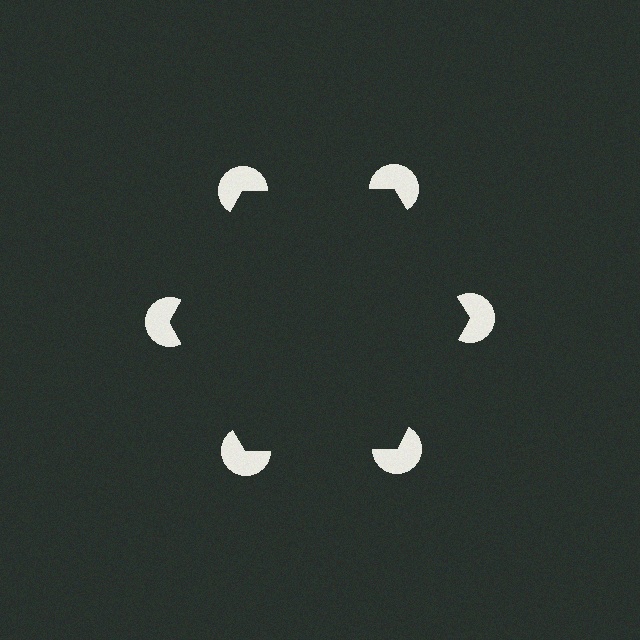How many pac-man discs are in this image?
There are 6 — one at each vertex of the illusory hexagon.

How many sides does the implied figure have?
6 sides.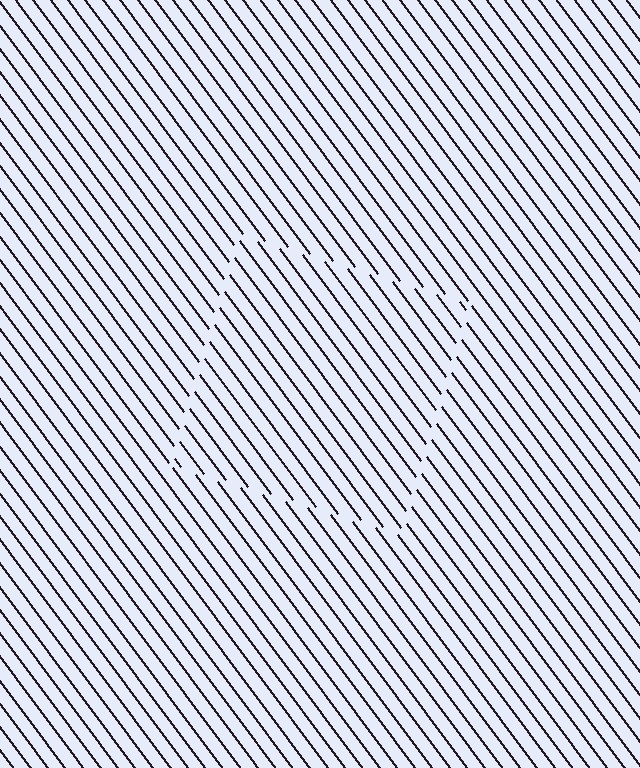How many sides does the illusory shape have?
4 sides — the line-ends trace a square.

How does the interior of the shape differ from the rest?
The interior of the shape contains the same grating, shifted by half a period — the contour is defined by the phase discontinuity where line-ends from the inner and outer gratings abut.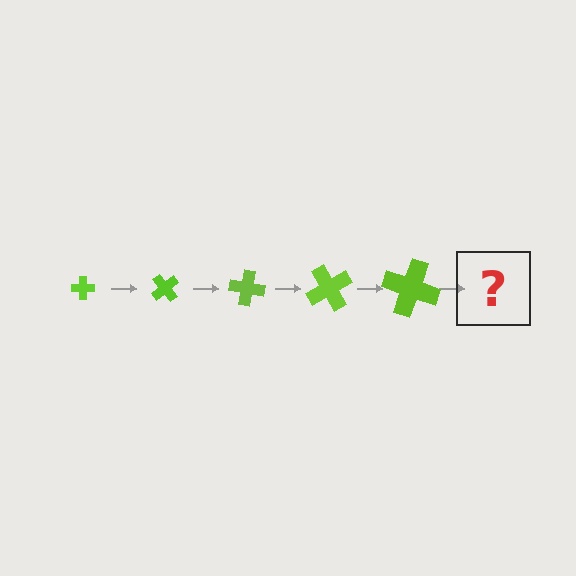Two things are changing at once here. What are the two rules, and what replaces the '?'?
The two rules are that the cross grows larger each step and it rotates 50 degrees each step. The '?' should be a cross, larger than the previous one and rotated 250 degrees from the start.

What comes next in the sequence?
The next element should be a cross, larger than the previous one and rotated 250 degrees from the start.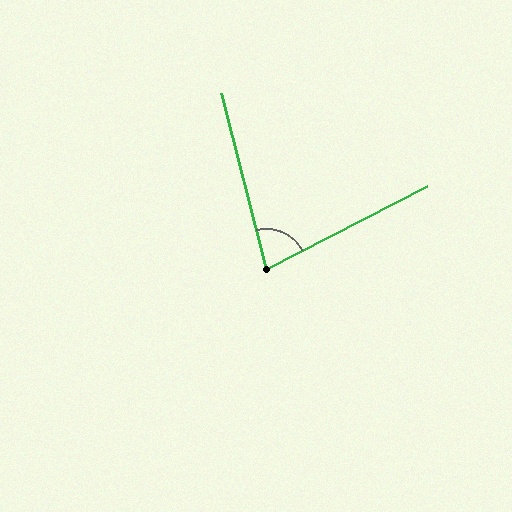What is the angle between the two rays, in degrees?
Approximately 77 degrees.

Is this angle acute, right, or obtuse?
It is acute.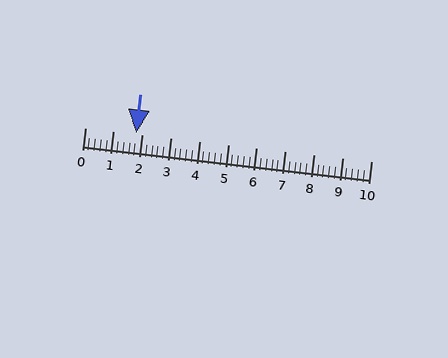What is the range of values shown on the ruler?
The ruler shows values from 0 to 10.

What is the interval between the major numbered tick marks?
The major tick marks are spaced 1 units apart.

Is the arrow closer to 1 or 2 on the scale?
The arrow is closer to 2.